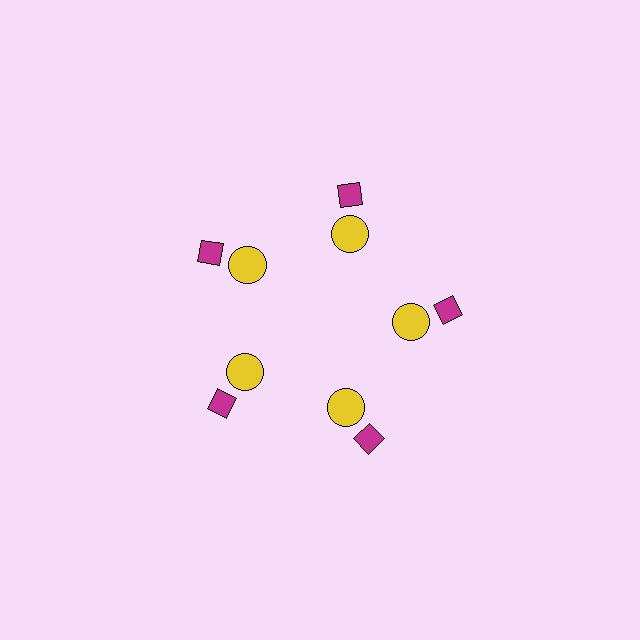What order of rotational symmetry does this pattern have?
This pattern has 5-fold rotational symmetry.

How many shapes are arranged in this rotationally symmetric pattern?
There are 10 shapes, arranged in 5 groups of 2.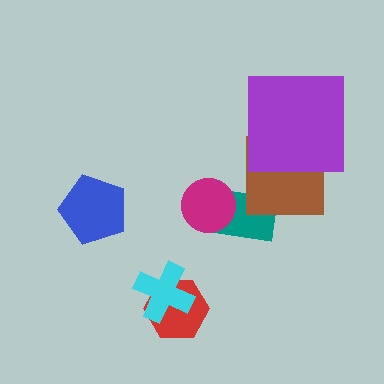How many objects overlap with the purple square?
1 object overlaps with the purple square.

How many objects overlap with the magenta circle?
1 object overlaps with the magenta circle.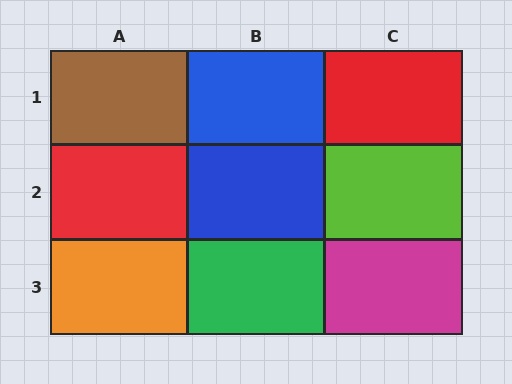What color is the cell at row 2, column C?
Lime.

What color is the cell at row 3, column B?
Green.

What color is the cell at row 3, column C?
Magenta.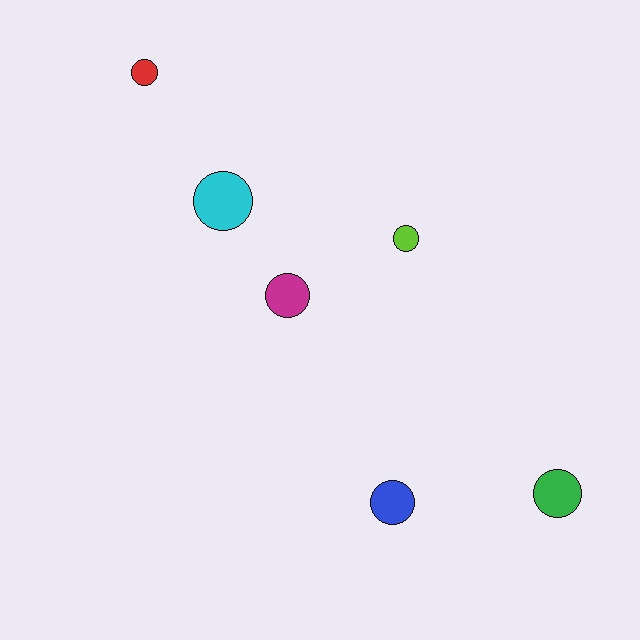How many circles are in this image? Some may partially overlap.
There are 6 circles.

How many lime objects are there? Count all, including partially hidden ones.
There is 1 lime object.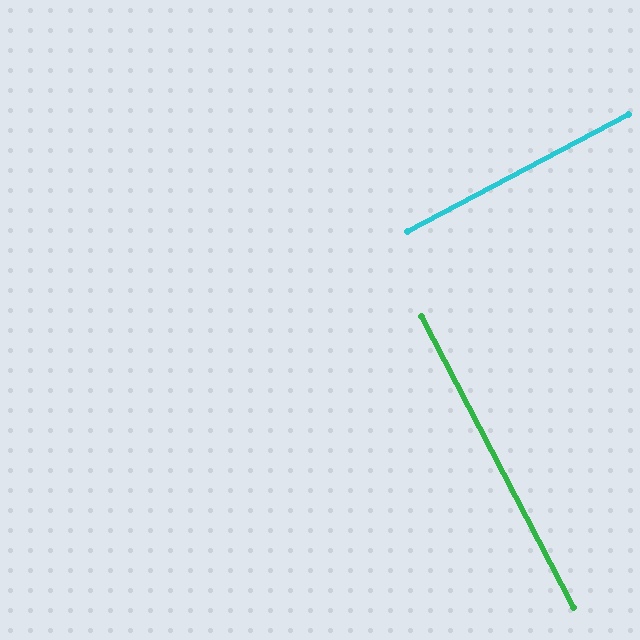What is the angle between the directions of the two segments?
Approximately 90 degrees.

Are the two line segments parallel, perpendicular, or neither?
Perpendicular — they meet at approximately 90°.